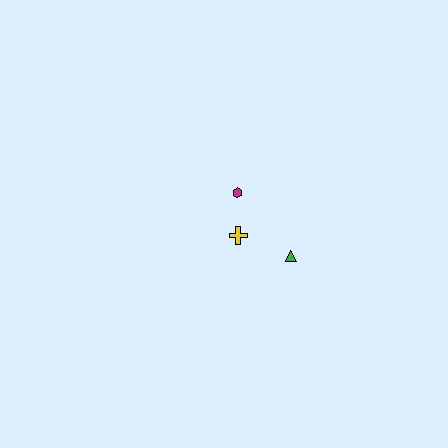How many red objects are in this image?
There are no red objects.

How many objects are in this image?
There are 3 objects.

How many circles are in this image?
There are no circles.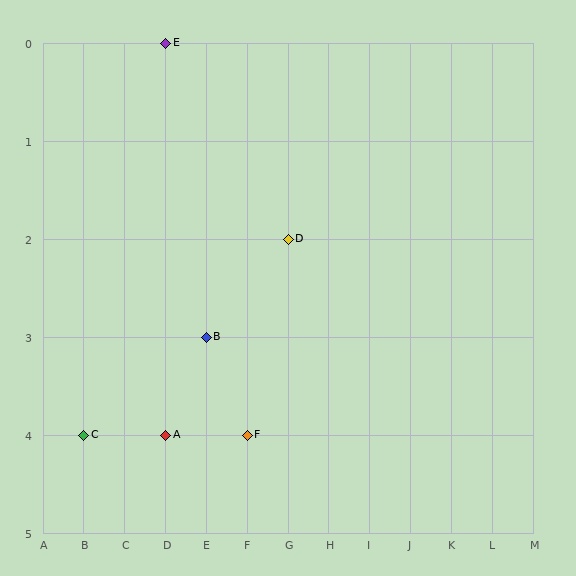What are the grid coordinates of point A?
Point A is at grid coordinates (D, 4).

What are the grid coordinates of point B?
Point B is at grid coordinates (E, 3).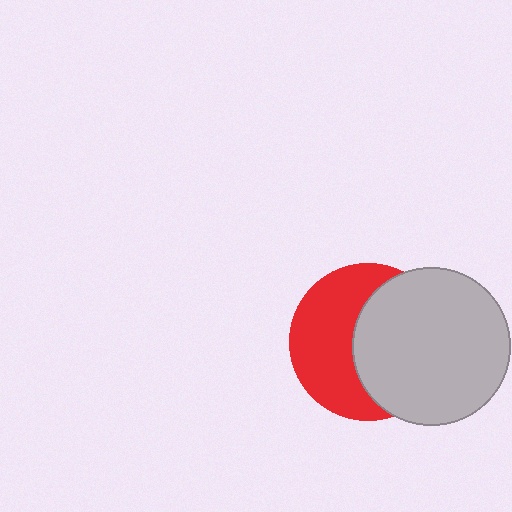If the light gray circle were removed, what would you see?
You would see the complete red circle.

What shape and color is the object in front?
The object in front is a light gray circle.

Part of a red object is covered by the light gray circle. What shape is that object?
It is a circle.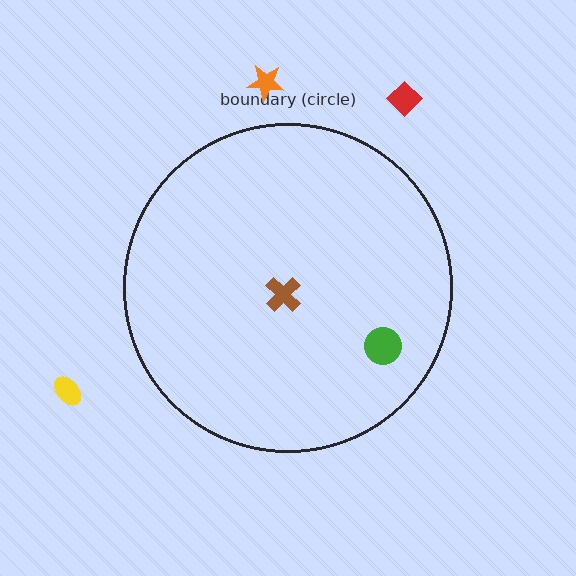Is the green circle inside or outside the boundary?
Inside.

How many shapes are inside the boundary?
2 inside, 3 outside.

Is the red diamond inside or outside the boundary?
Outside.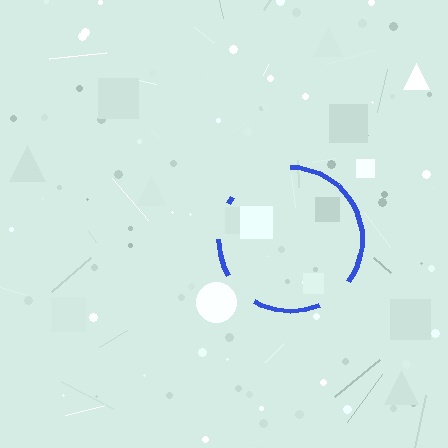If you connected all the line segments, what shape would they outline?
They would outline a circle.